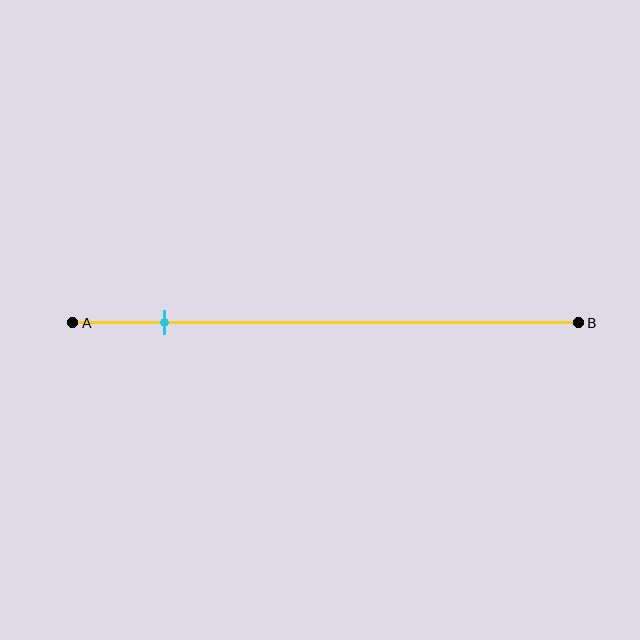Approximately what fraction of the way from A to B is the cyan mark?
The cyan mark is approximately 20% of the way from A to B.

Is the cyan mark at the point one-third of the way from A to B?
No, the mark is at about 20% from A, not at the 33% one-third point.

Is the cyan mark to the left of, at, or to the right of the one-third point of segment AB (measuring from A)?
The cyan mark is to the left of the one-third point of segment AB.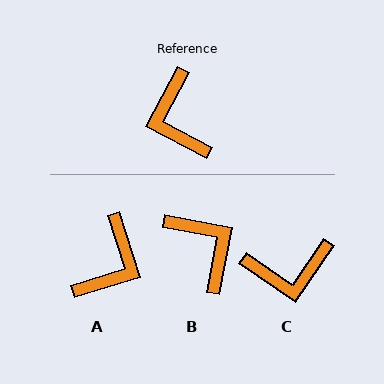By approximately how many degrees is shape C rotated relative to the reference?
Approximately 84 degrees counter-clockwise.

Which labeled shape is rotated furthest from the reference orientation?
B, about 163 degrees away.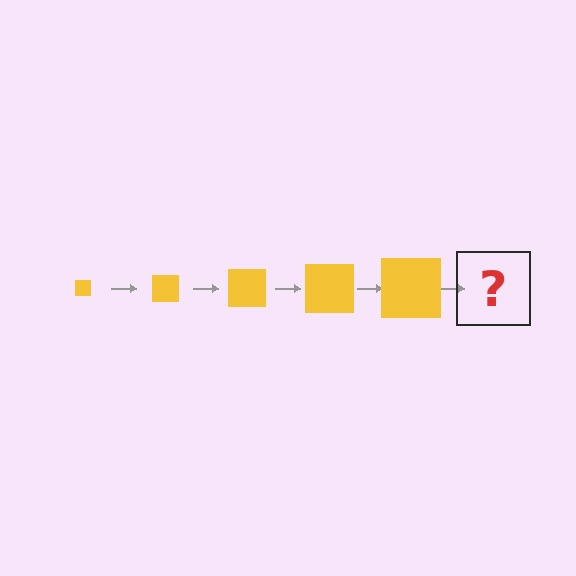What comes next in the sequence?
The next element should be a yellow square, larger than the previous one.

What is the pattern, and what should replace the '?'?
The pattern is that the square gets progressively larger each step. The '?' should be a yellow square, larger than the previous one.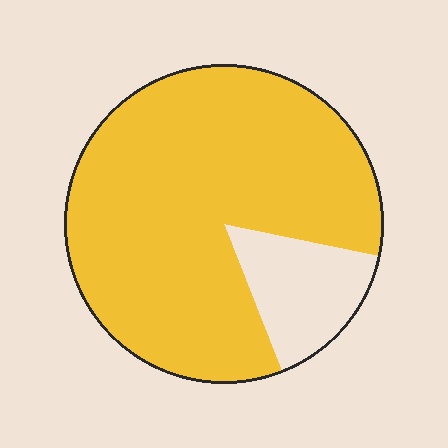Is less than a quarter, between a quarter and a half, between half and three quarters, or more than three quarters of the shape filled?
More than three quarters.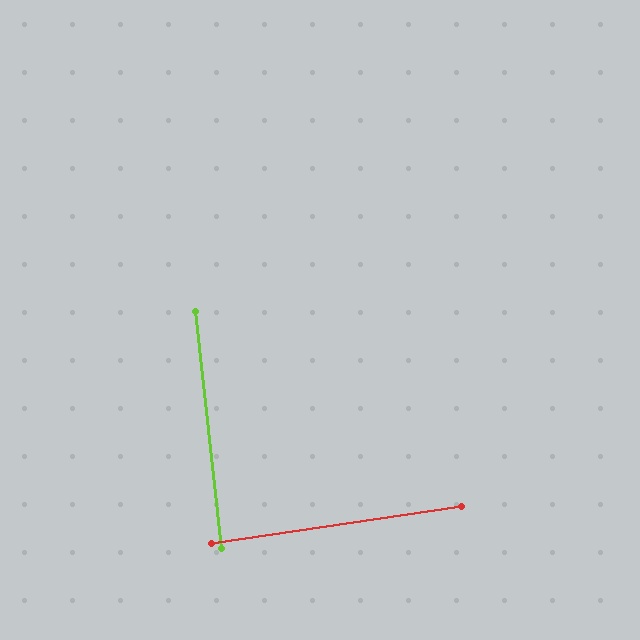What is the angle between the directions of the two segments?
Approximately 88 degrees.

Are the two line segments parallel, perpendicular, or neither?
Perpendicular — they meet at approximately 88°.